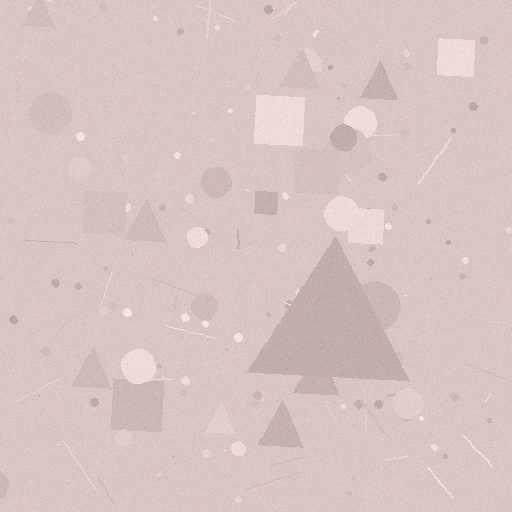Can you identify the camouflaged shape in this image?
The camouflaged shape is a triangle.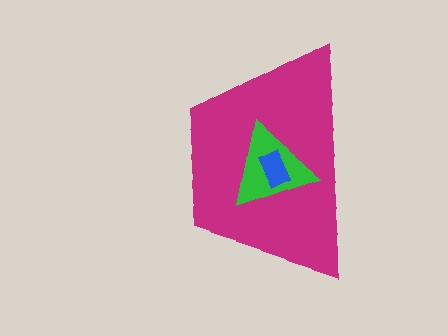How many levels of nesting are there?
3.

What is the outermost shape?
The magenta trapezoid.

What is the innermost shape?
The blue rectangle.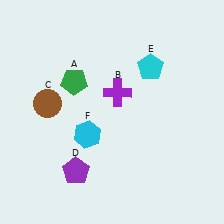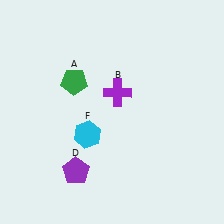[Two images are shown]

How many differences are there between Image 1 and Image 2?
There are 2 differences between the two images.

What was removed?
The cyan pentagon (E), the brown circle (C) were removed in Image 2.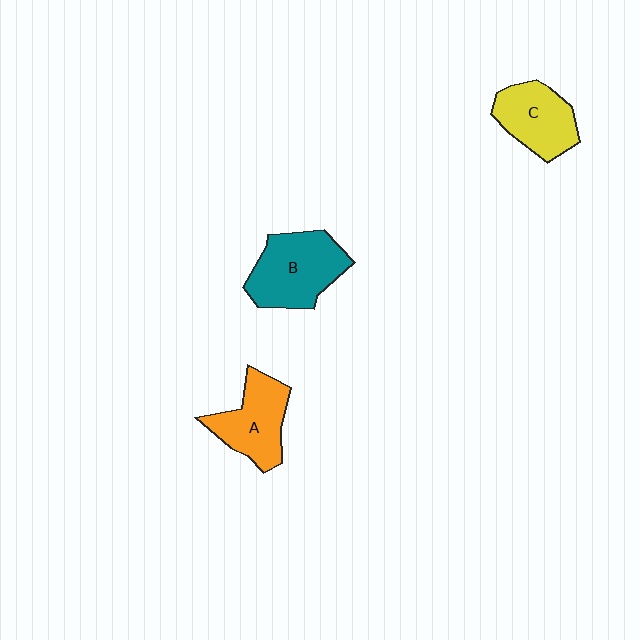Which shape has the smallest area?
Shape C (yellow).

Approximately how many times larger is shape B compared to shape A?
Approximately 1.2 times.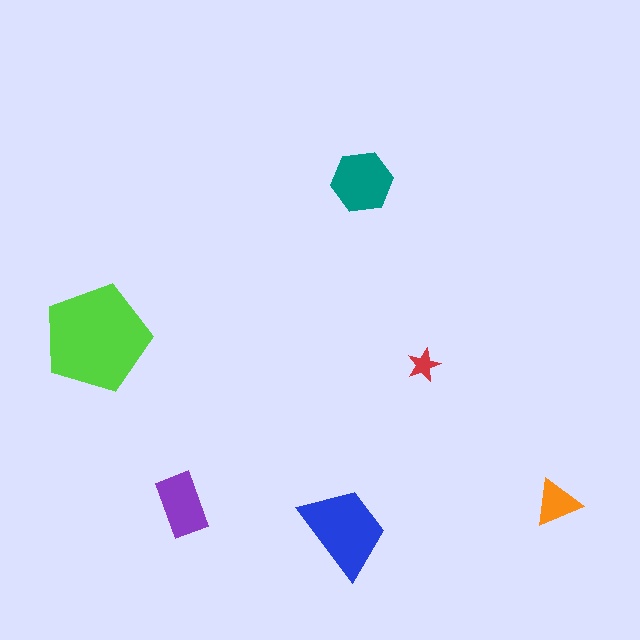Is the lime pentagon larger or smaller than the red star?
Larger.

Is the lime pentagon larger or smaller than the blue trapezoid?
Larger.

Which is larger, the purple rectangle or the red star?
The purple rectangle.